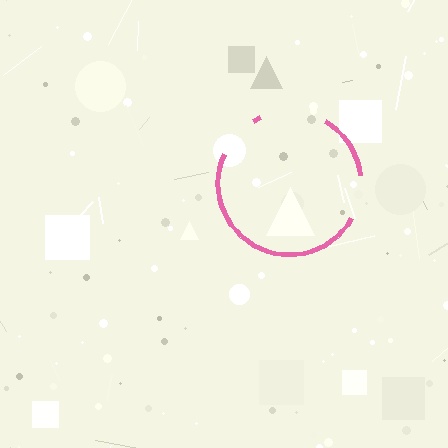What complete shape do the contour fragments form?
The contour fragments form a circle.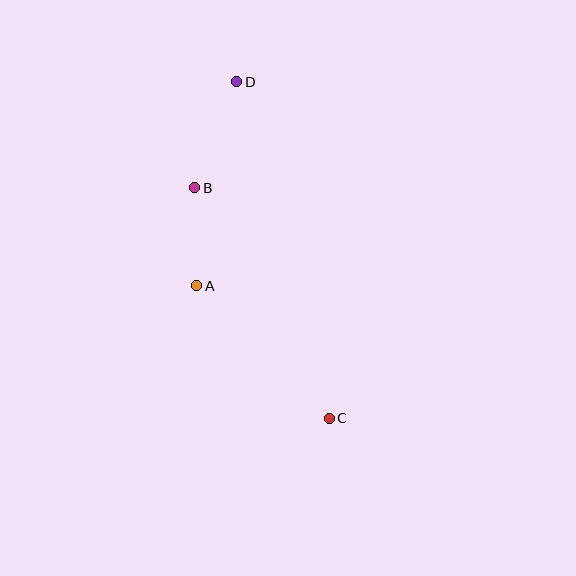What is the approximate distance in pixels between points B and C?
The distance between B and C is approximately 267 pixels.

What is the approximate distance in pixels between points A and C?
The distance between A and C is approximately 187 pixels.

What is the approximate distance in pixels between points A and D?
The distance between A and D is approximately 208 pixels.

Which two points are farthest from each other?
Points C and D are farthest from each other.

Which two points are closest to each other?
Points A and B are closest to each other.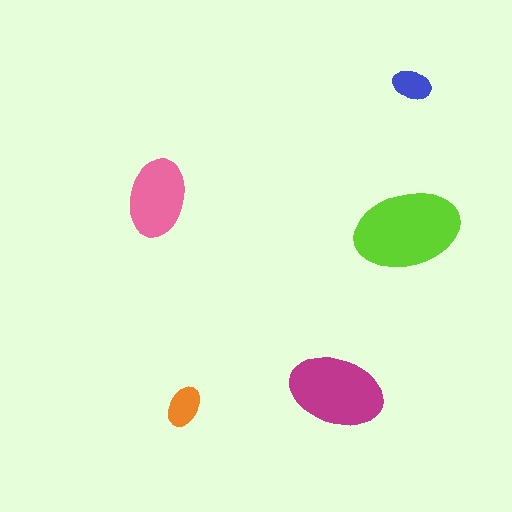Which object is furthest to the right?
The blue ellipse is rightmost.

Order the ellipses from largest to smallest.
the lime one, the magenta one, the pink one, the orange one, the blue one.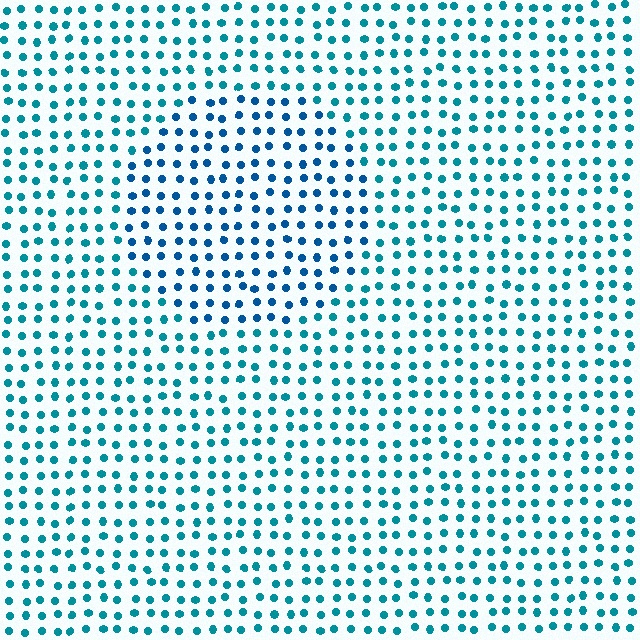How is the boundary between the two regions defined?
The boundary is defined purely by a slight shift in hue (about 23 degrees). Spacing, size, and orientation are identical on both sides.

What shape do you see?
I see a circle.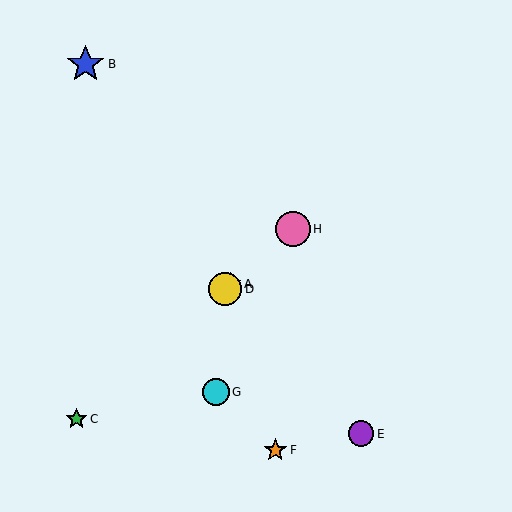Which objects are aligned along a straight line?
Objects A, C, D, H are aligned along a straight line.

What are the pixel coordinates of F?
Object F is at (275, 450).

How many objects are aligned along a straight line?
4 objects (A, C, D, H) are aligned along a straight line.